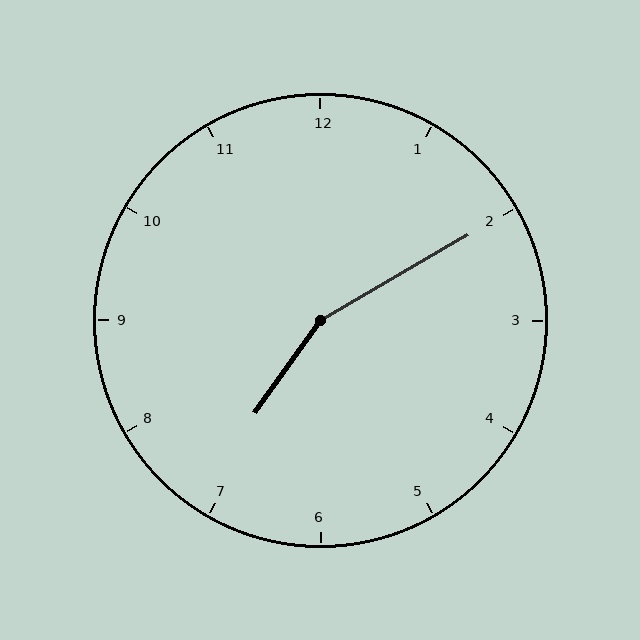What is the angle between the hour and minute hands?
Approximately 155 degrees.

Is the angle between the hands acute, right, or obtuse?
It is obtuse.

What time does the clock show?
7:10.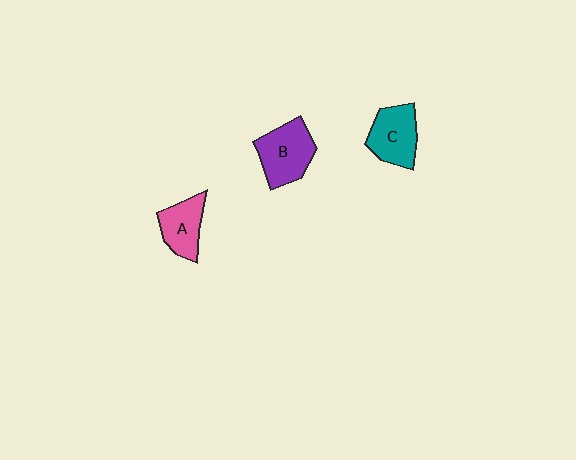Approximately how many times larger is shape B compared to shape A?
Approximately 1.3 times.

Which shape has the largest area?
Shape B (purple).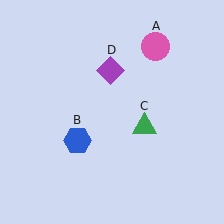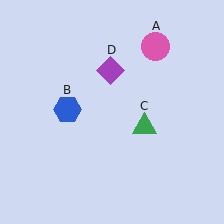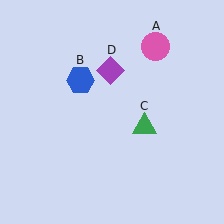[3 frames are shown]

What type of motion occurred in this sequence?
The blue hexagon (object B) rotated clockwise around the center of the scene.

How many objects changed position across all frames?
1 object changed position: blue hexagon (object B).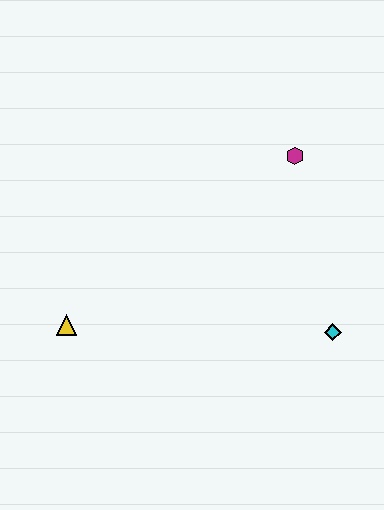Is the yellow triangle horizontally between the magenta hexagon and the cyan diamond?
No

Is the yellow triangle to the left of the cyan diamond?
Yes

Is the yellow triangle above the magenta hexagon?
No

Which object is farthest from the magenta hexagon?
The yellow triangle is farthest from the magenta hexagon.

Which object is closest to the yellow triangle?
The cyan diamond is closest to the yellow triangle.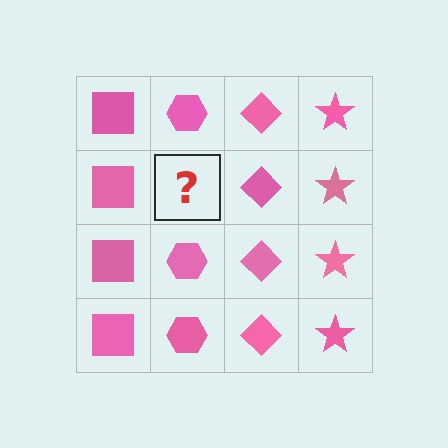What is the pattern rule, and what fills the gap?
The rule is that each column has a consistent shape. The gap should be filled with a pink hexagon.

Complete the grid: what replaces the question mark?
The question mark should be replaced with a pink hexagon.